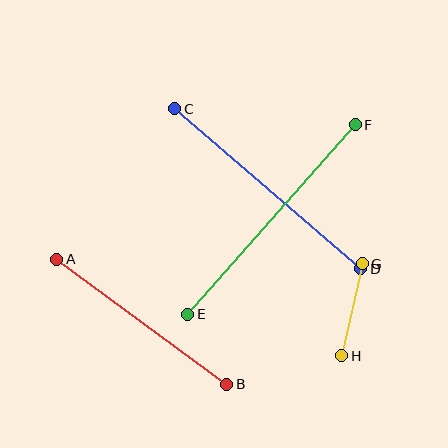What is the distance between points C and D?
The distance is approximately 245 pixels.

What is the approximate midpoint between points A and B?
The midpoint is at approximately (142, 322) pixels.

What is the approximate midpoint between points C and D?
The midpoint is at approximately (268, 189) pixels.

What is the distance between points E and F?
The distance is approximately 253 pixels.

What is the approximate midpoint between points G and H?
The midpoint is at approximately (352, 310) pixels.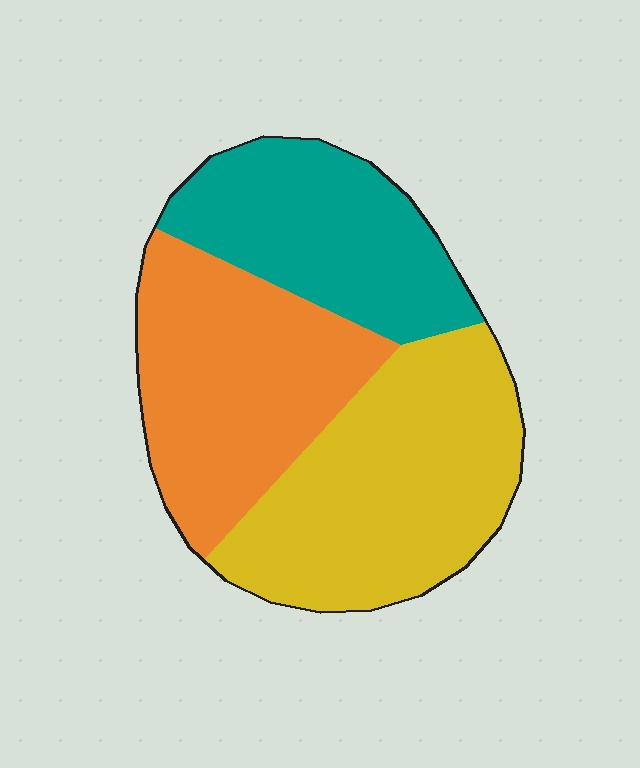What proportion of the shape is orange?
Orange takes up about one third (1/3) of the shape.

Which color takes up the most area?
Yellow, at roughly 40%.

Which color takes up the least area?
Teal, at roughly 25%.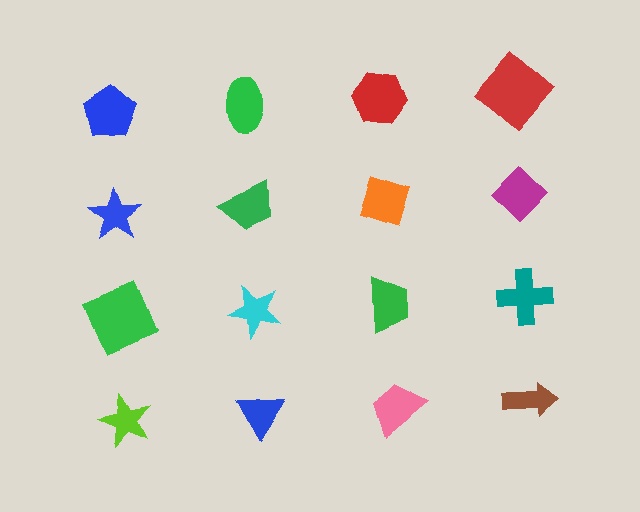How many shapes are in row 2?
4 shapes.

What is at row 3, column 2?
A cyan star.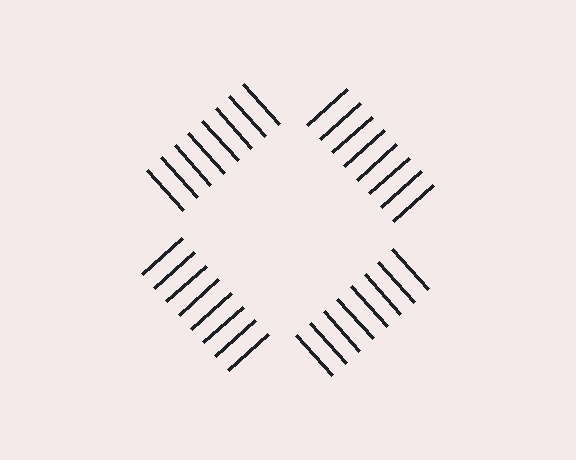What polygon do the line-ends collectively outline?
An illusory square — the line segments terminate on its edges but no continuous stroke is drawn.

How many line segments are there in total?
32 — 8 along each of the 4 edges.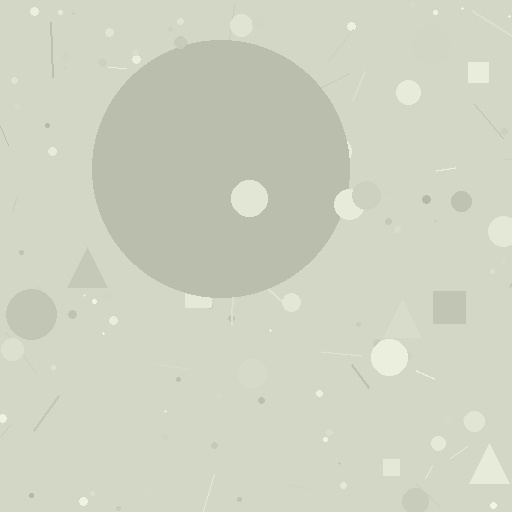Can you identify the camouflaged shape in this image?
The camouflaged shape is a circle.